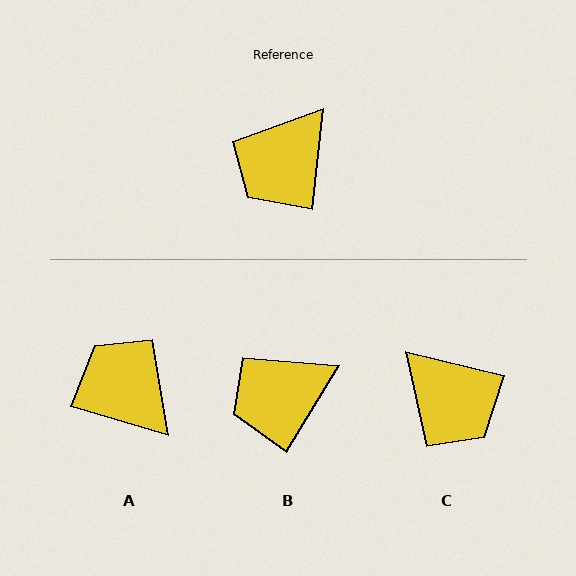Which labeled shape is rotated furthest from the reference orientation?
A, about 100 degrees away.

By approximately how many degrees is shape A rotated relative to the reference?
Approximately 100 degrees clockwise.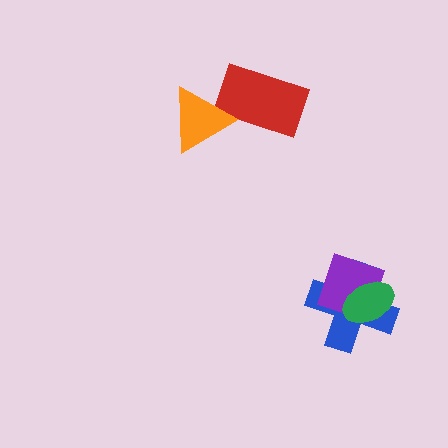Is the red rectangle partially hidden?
Yes, it is partially covered by another shape.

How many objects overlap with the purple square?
2 objects overlap with the purple square.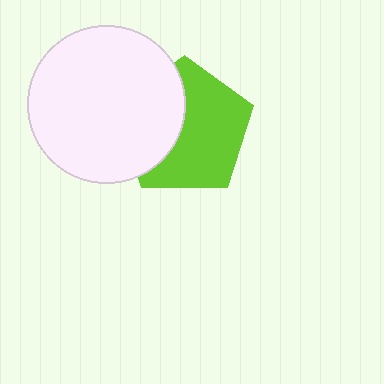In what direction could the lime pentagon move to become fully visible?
The lime pentagon could move right. That would shift it out from behind the white circle entirely.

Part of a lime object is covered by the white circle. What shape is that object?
It is a pentagon.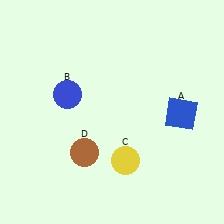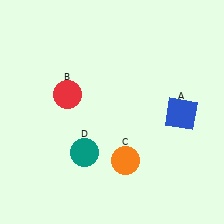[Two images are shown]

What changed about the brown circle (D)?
In Image 1, D is brown. In Image 2, it changed to teal.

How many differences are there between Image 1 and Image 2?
There are 3 differences between the two images.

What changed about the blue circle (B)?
In Image 1, B is blue. In Image 2, it changed to red.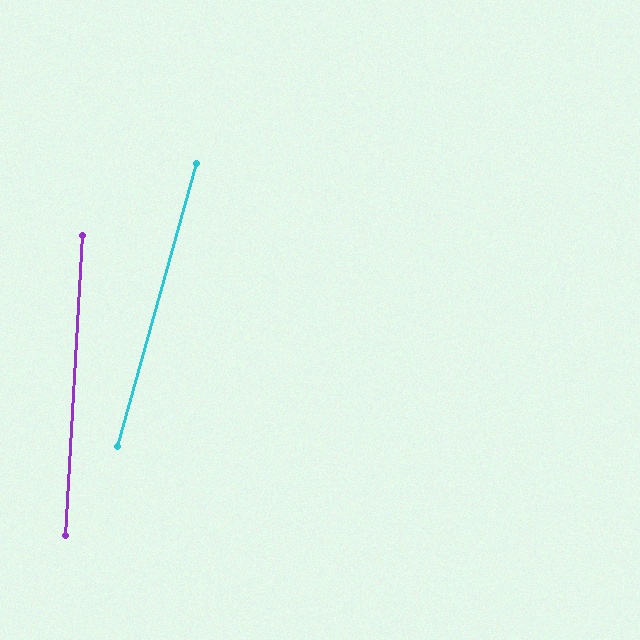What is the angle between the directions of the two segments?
Approximately 12 degrees.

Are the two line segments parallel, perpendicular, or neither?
Neither parallel nor perpendicular — they differ by about 12°.